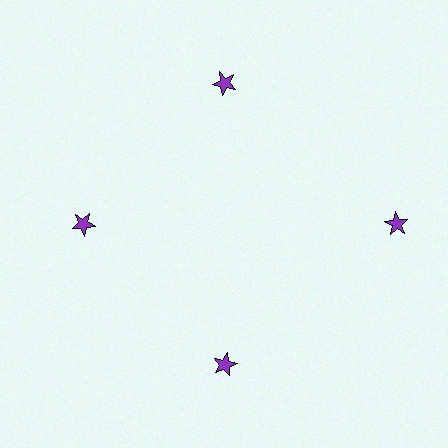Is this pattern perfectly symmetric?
No. The 4 purple stars are arranged in a ring, but one element near the 3 o'clock position is pushed outward from the center, breaking the 4-fold rotational symmetry.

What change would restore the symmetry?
The symmetry would be restored by moving it inward, back onto the ring so that all 4 stars sit at equal angles and equal distance from the center.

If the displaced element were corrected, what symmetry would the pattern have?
It would have 4-fold rotational symmetry — the pattern would map onto itself every 90 degrees.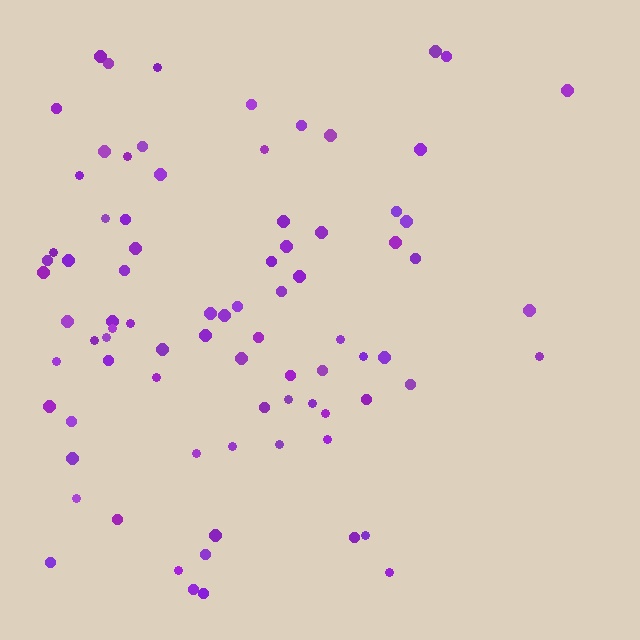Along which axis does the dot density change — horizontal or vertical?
Horizontal.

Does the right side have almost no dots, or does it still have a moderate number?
Still a moderate number, just noticeably fewer than the left.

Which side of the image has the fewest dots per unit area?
The right.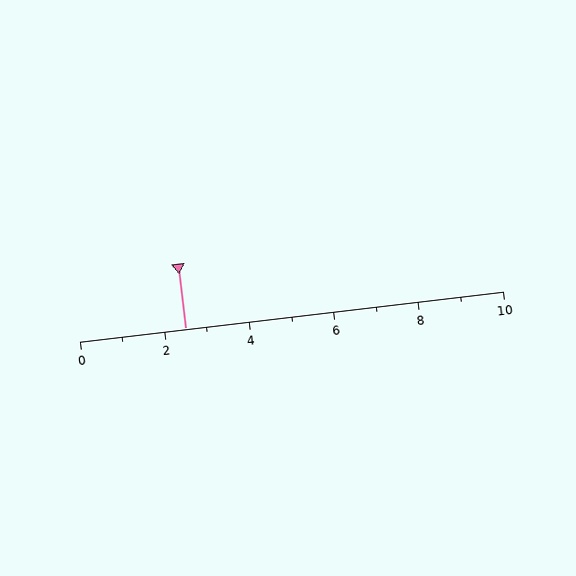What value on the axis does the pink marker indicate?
The marker indicates approximately 2.5.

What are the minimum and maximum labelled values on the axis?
The axis runs from 0 to 10.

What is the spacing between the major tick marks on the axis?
The major ticks are spaced 2 apart.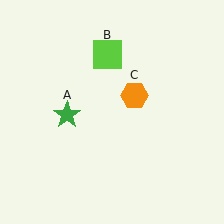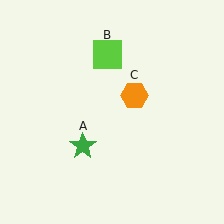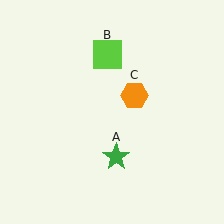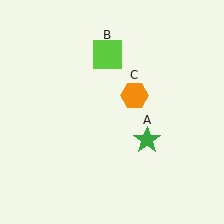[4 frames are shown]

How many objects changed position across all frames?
1 object changed position: green star (object A).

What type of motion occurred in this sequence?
The green star (object A) rotated counterclockwise around the center of the scene.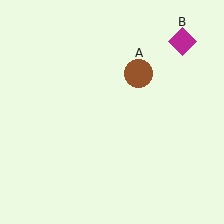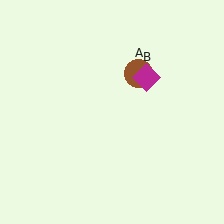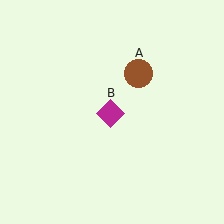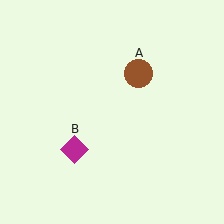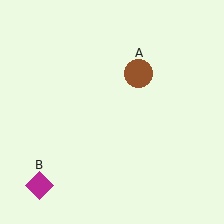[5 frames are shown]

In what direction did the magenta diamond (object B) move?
The magenta diamond (object B) moved down and to the left.